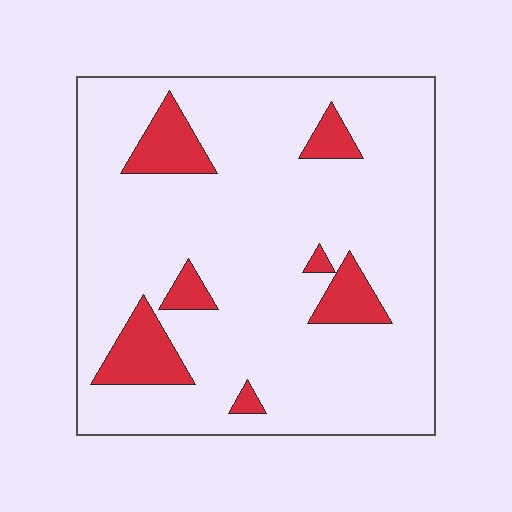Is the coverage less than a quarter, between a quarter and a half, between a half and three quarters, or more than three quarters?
Less than a quarter.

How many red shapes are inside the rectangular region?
7.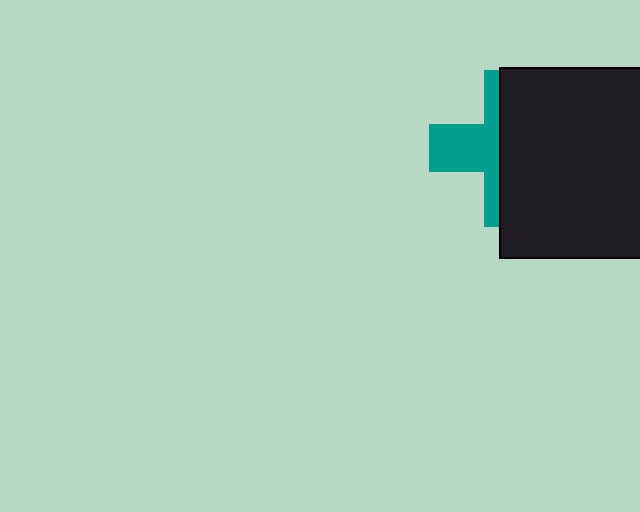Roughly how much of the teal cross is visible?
A small part of it is visible (roughly 40%).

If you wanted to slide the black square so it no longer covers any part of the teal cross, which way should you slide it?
Slide it right — that is the most direct way to separate the two shapes.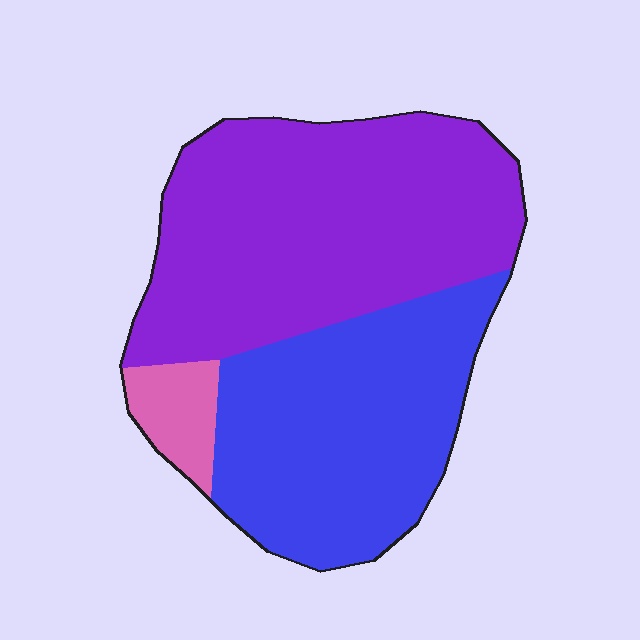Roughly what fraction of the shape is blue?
Blue takes up about two fifths (2/5) of the shape.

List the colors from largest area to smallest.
From largest to smallest: purple, blue, pink.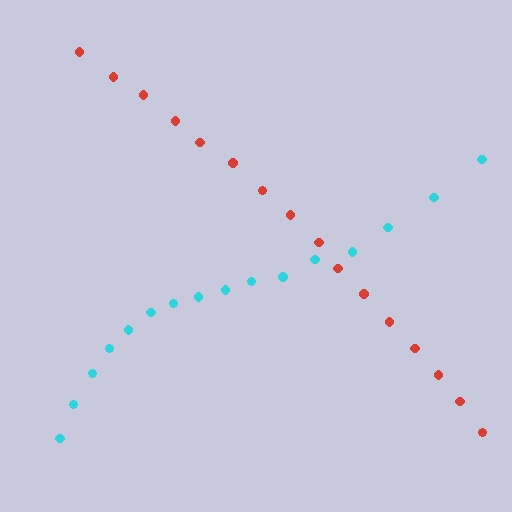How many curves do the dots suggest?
There are 2 distinct paths.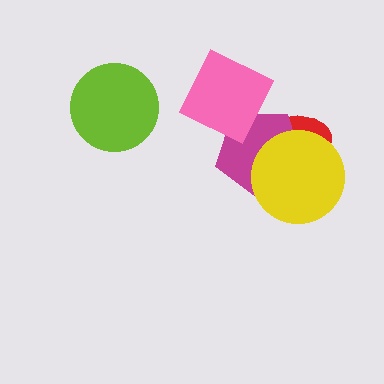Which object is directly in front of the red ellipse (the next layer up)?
The magenta pentagon is directly in front of the red ellipse.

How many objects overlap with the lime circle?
0 objects overlap with the lime circle.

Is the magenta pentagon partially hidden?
Yes, it is partially covered by another shape.